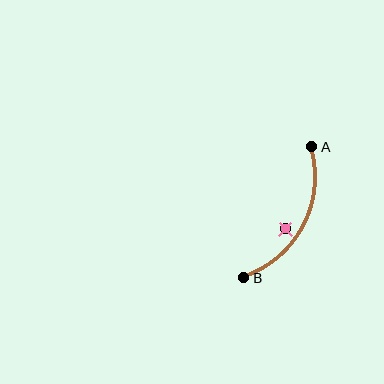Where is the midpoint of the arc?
The arc midpoint is the point on the curve farthest from the straight line joining A and B. It sits to the right of that line.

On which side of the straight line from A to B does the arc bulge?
The arc bulges to the right of the straight line connecting A and B.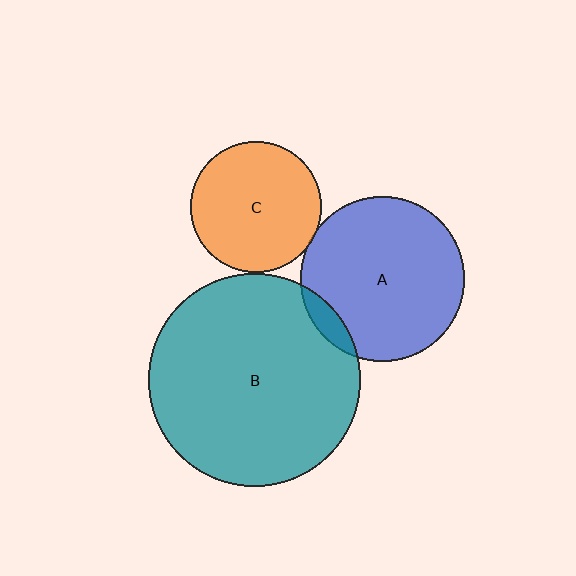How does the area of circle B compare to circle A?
Approximately 1.7 times.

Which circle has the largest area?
Circle B (teal).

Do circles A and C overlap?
Yes.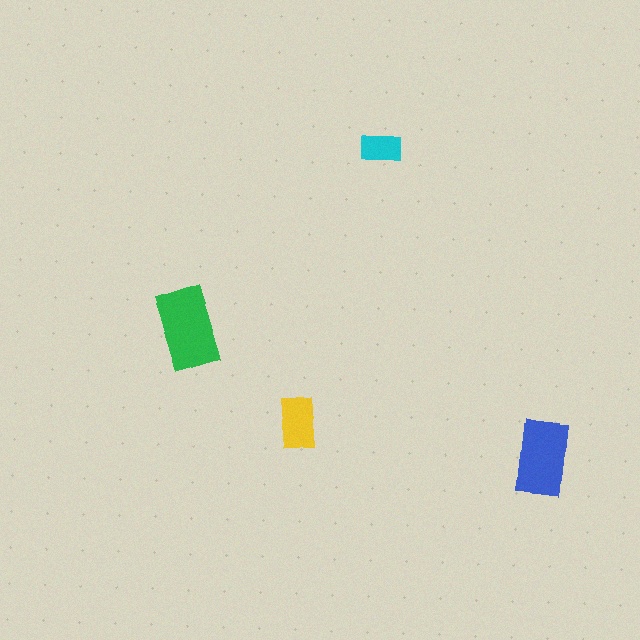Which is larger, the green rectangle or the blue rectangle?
The green one.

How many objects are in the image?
There are 4 objects in the image.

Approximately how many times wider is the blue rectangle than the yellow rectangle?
About 1.5 times wider.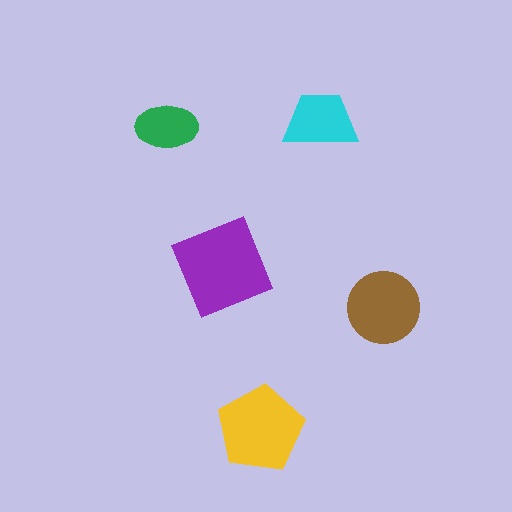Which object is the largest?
The purple diamond.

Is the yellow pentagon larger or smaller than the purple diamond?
Smaller.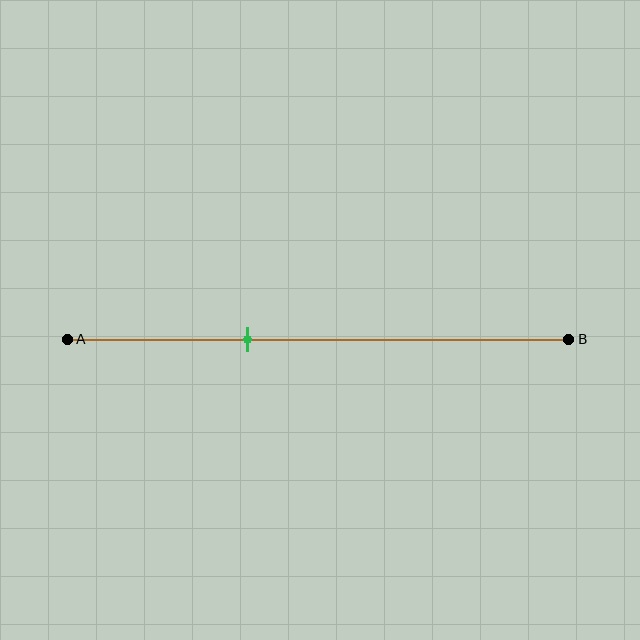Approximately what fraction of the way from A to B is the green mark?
The green mark is approximately 35% of the way from A to B.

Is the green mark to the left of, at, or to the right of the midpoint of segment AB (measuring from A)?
The green mark is to the left of the midpoint of segment AB.